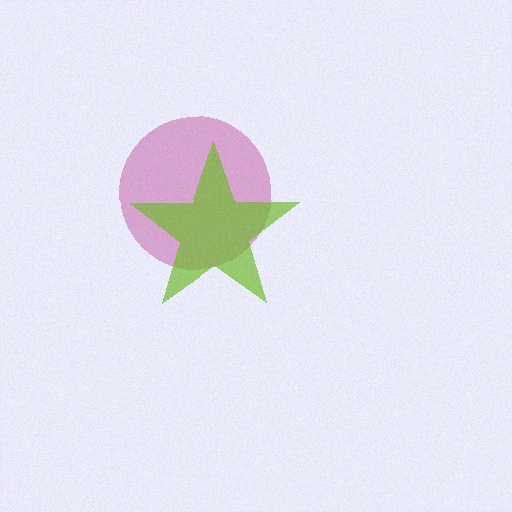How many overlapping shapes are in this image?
There are 2 overlapping shapes in the image.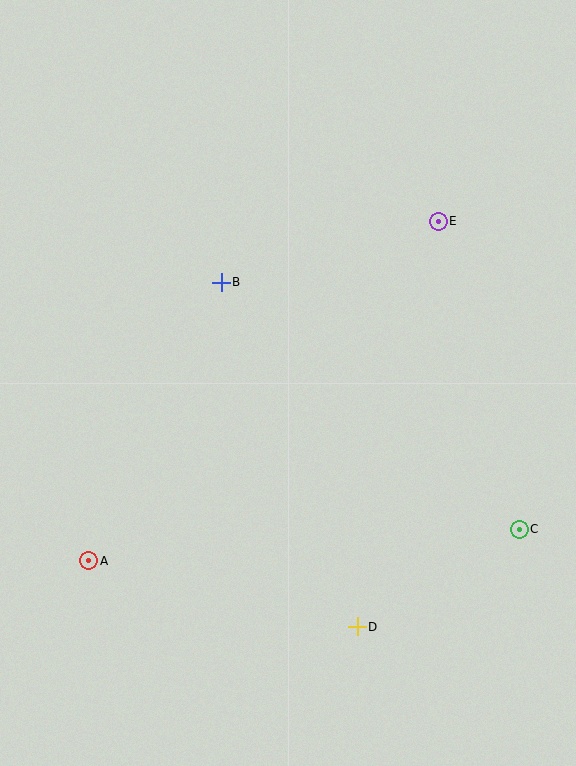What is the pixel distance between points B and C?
The distance between B and C is 387 pixels.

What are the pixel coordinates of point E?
Point E is at (438, 221).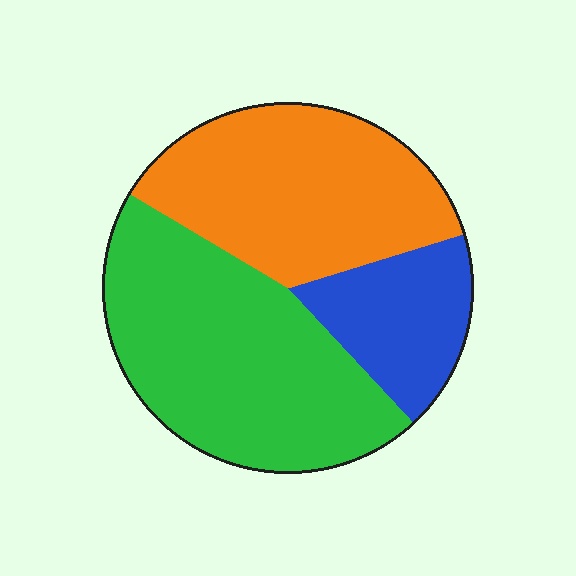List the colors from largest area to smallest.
From largest to smallest: green, orange, blue.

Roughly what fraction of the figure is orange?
Orange covers roughly 35% of the figure.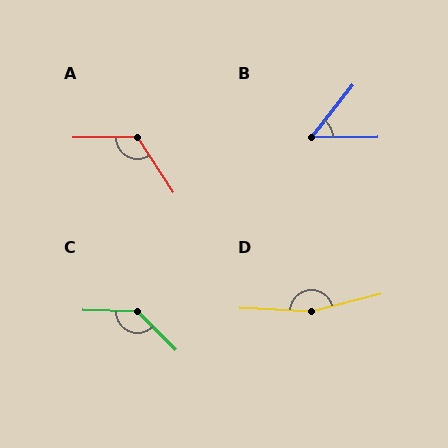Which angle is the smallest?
B, at approximately 51 degrees.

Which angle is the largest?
D, at approximately 163 degrees.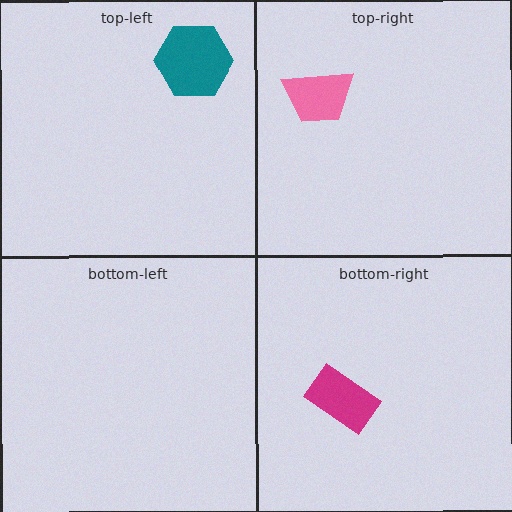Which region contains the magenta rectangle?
The bottom-right region.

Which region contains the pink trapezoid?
The top-right region.